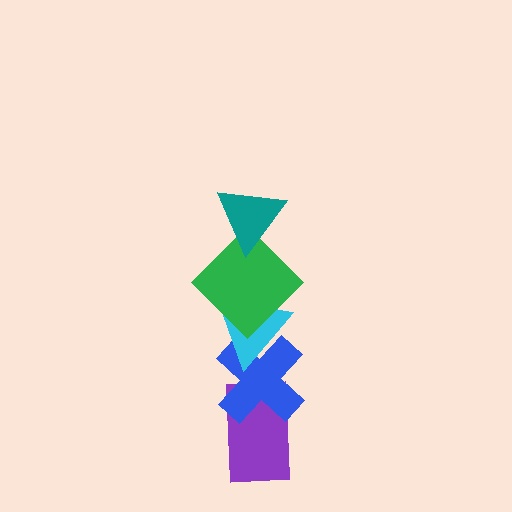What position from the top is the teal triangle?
The teal triangle is 1st from the top.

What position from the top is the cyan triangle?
The cyan triangle is 3rd from the top.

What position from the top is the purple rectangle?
The purple rectangle is 5th from the top.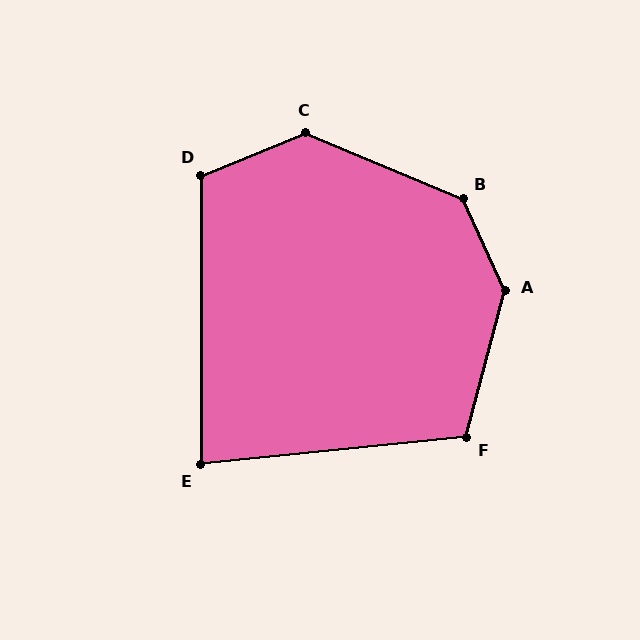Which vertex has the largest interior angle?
A, at approximately 141 degrees.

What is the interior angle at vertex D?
Approximately 112 degrees (obtuse).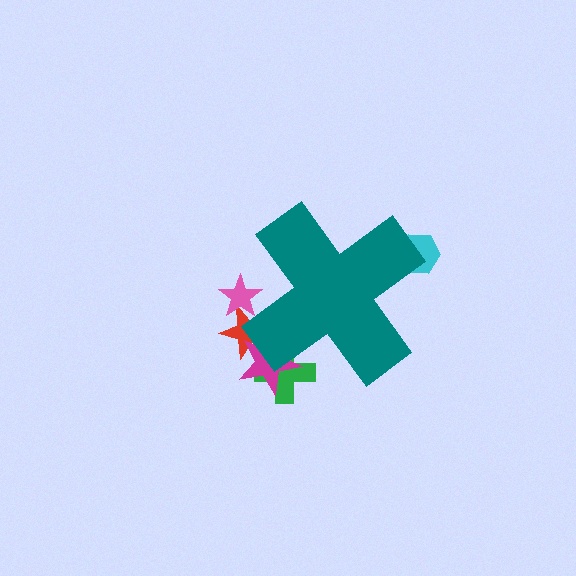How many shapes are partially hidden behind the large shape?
5 shapes are partially hidden.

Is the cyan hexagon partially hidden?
Yes, the cyan hexagon is partially hidden behind the teal cross.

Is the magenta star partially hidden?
Yes, the magenta star is partially hidden behind the teal cross.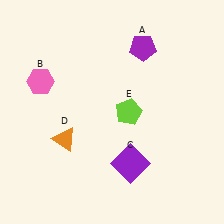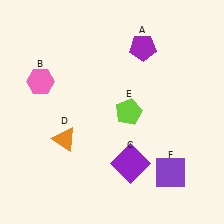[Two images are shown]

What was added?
A purple square (F) was added in Image 2.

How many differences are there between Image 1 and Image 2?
There is 1 difference between the two images.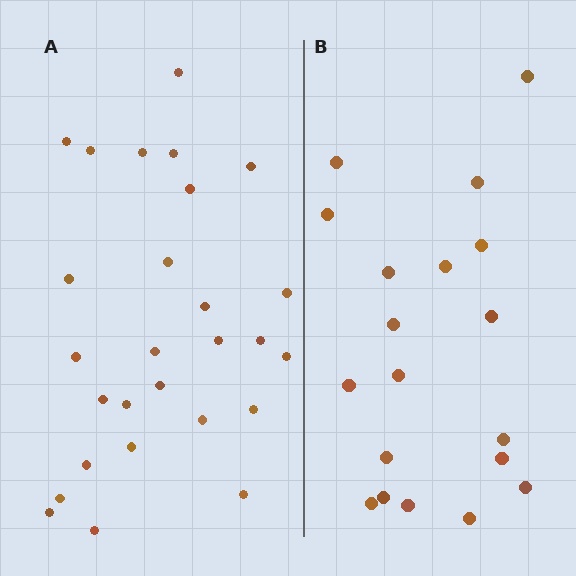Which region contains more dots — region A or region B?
Region A (the left region) has more dots.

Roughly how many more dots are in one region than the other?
Region A has roughly 8 or so more dots than region B.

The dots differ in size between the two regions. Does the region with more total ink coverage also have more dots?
No. Region B has more total ink coverage because its dots are larger, but region A actually contains more individual dots. Total area can be misleading — the number of items is what matters here.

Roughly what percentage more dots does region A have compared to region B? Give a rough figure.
About 40% more.